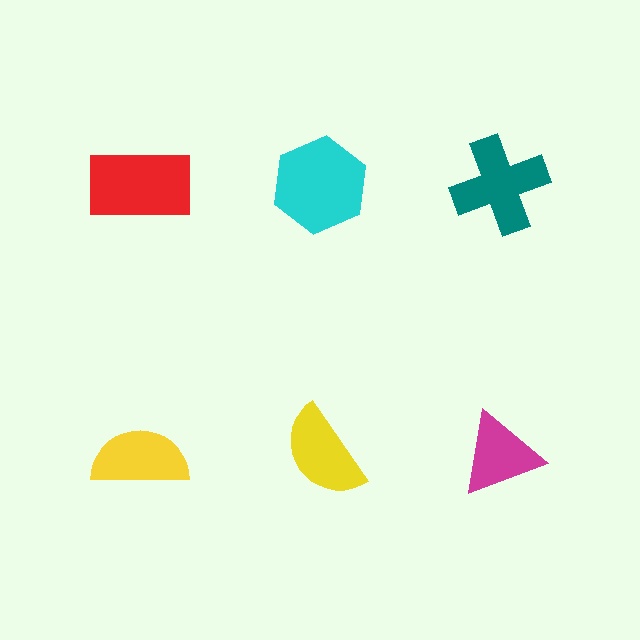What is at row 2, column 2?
A yellow semicircle.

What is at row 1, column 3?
A teal cross.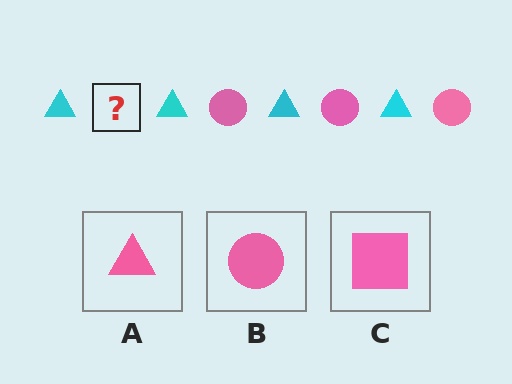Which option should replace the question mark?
Option B.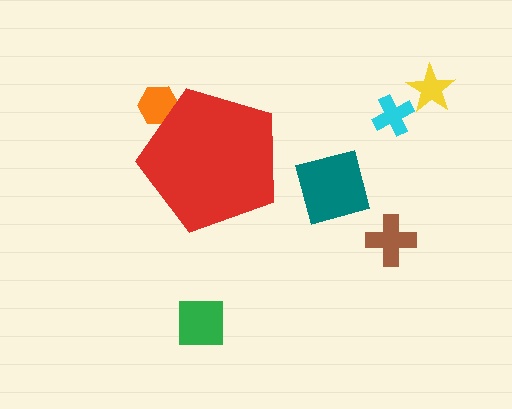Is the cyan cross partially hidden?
No, the cyan cross is fully visible.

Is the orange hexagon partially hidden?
Yes, the orange hexagon is partially hidden behind the red pentagon.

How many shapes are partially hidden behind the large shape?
1 shape is partially hidden.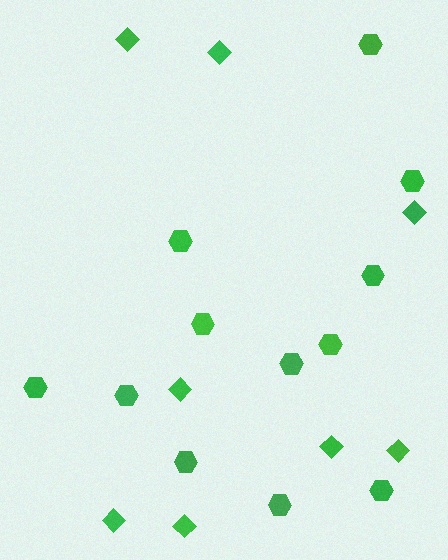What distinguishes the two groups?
There are 2 groups: one group of diamonds (8) and one group of hexagons (12).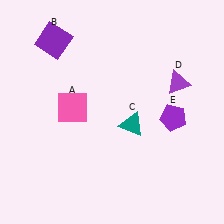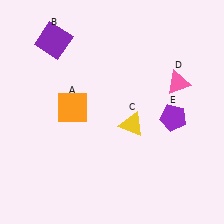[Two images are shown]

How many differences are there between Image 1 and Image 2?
There are 3 differences between the two images.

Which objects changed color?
A changed from pink to orange. C changed from teal to yellow. D changed from purple to pink.